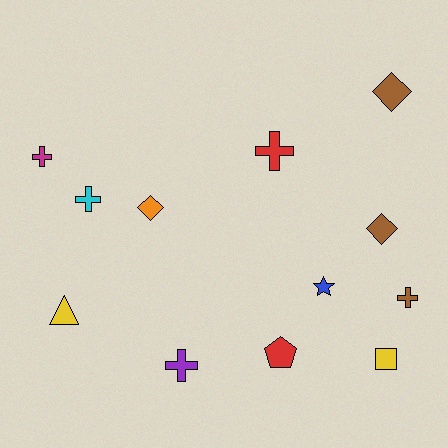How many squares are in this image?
There is 1 square.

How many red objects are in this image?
There are 2 red objects.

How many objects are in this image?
There are 12 objects.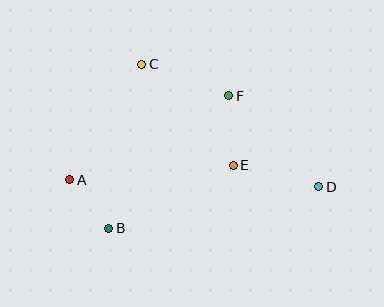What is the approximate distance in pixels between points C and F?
The distance between C and F is approximately 93 pixels.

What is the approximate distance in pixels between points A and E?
The distance between A and E is approximately 165 pixels.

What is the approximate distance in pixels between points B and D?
The distance between B and D is approximately 214 pixels.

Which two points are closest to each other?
Points A and B are closest to each other.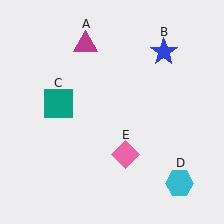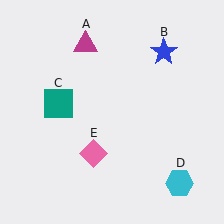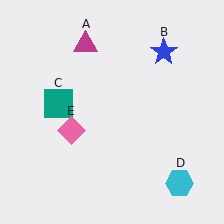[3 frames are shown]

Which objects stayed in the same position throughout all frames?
Magenta triangle (object A) and blue star (object B) and teal square (object C) and cyan hexagon (object D) remained stationary.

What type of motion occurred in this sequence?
The pink diamond (object E) rotated clockwise around the center of the scene.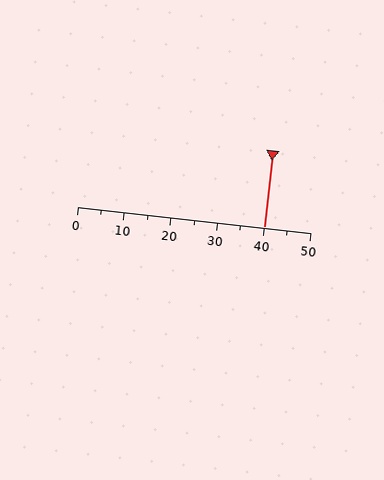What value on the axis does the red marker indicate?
The marker indicates approximately 40.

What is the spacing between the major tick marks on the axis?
The major ticks are spaced 10 apart.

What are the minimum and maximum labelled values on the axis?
The axis runs from 0 to 50.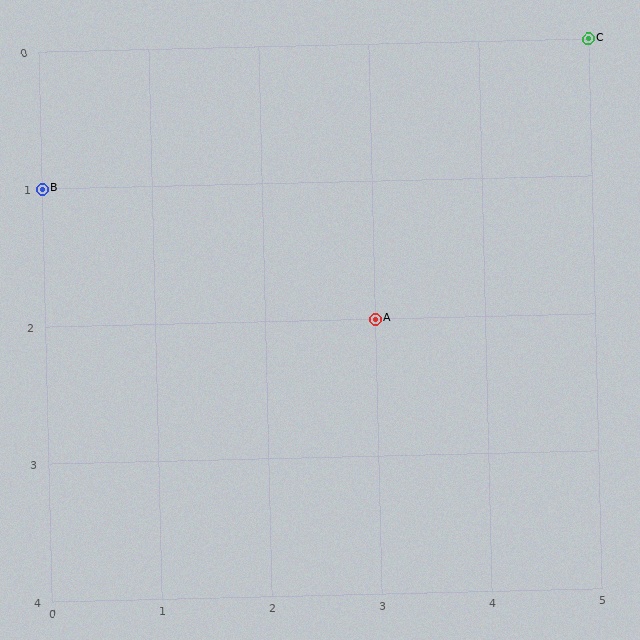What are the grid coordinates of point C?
Point C is at grid coordinates (5, 0).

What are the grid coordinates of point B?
Point B is at grid coordinates (0, 1).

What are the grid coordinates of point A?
Point A is at grid coordinates (3, 2).